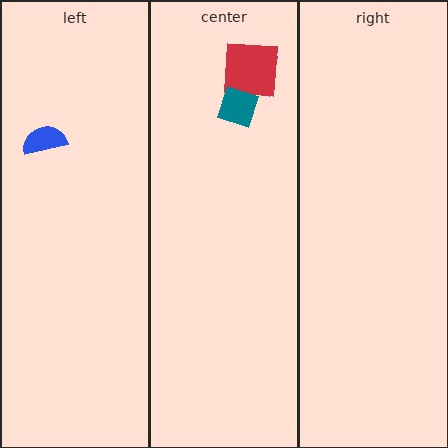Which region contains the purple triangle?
The center region.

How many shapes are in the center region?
3.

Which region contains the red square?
The center region.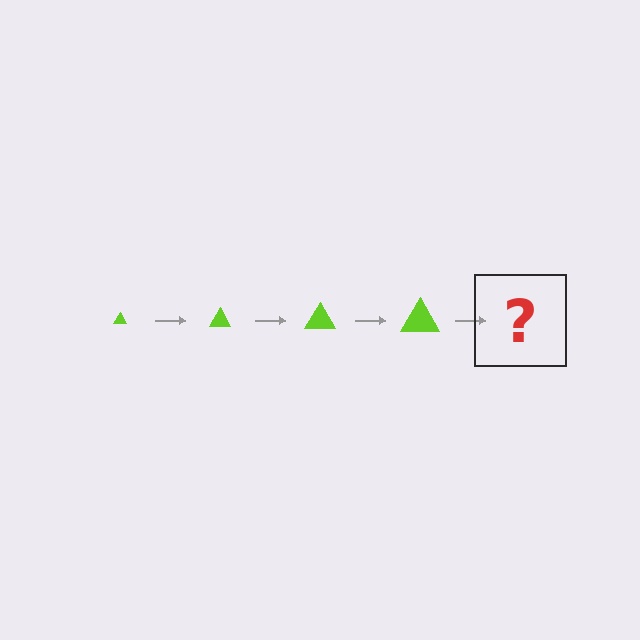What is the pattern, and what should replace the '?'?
The pattern is that the triangle gets progressively larger each step. The '?' should be a lime triangle, larger than the previous one.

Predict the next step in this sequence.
The next step is a lime triangle, larger than the previous one.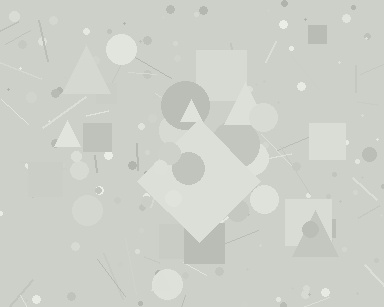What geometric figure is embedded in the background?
A diamond is embedded in the background.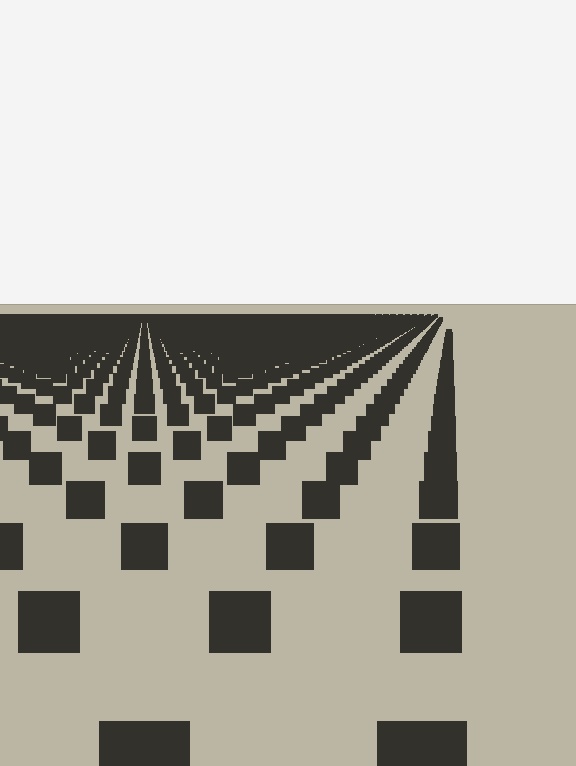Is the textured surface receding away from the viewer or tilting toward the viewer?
The surface is receding away from the viewer. Texture elements get smaller and denser toward the top.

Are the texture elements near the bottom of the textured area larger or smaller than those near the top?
Larger. Near the bottom, elements are closer to the viewer and appear at a bigger on-screen size.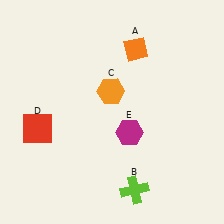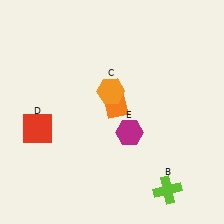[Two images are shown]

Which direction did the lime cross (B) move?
The lime cross (B) moved right.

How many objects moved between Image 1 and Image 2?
2 objects moved between the two images.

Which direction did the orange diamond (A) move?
The orange diamond (A) moved down.